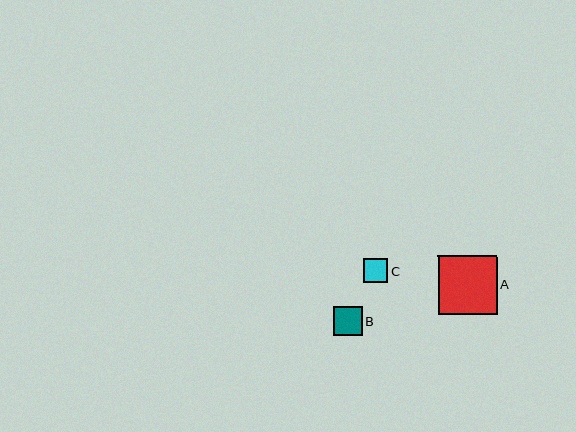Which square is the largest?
Square A is the largest with a size of approximately 58 pixels.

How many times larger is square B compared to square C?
Square B is approximately 1.2 times the size of square C.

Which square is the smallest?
Square C is the smallest with a size of approximately 24 pixels.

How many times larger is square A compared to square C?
Square A is approximately 2.4 times the size of square C.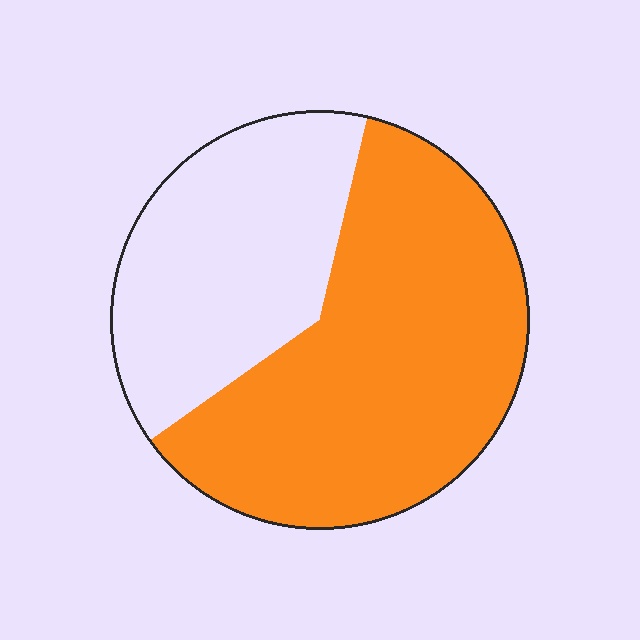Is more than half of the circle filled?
Yes.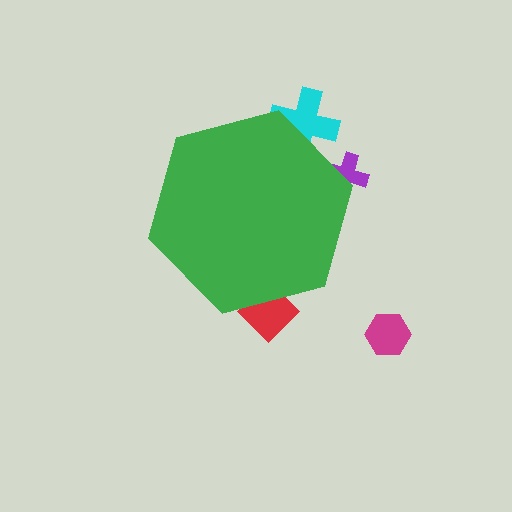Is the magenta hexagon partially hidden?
No, the magenta hexagon is fully visible.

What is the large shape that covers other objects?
A green hexagon.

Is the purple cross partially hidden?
Yes, the purple cross is partially hidden behind the green hexagon.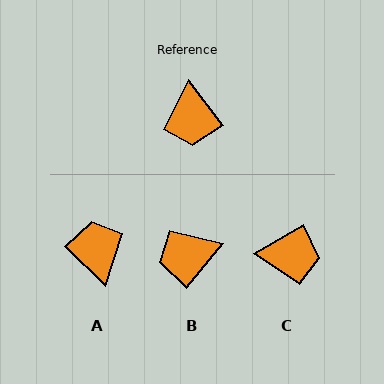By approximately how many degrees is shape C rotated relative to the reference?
Approximately 82 degrees counter-clockwise.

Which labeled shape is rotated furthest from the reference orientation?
A, about 172 degrees away.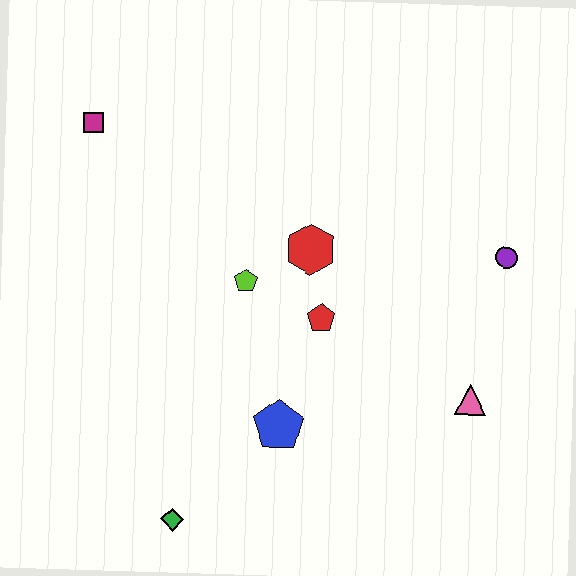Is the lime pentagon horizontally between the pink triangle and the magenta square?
Yes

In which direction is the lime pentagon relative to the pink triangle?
The lime pentagon is to the left of the pink triangle.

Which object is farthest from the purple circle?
The magenta square is farthest from the purple circle.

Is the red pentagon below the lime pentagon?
Yes